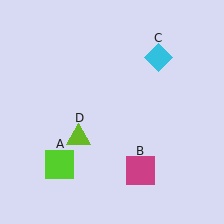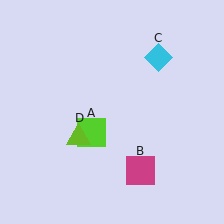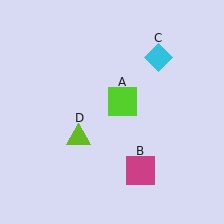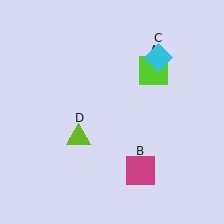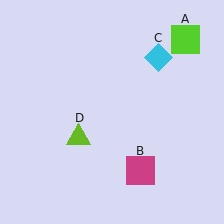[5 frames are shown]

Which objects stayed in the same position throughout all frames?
Magenta square (object B) and cyan diamond (object C) and lime triangle (object D) remained stationary.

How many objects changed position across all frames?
1 object changed position: lime square (object A).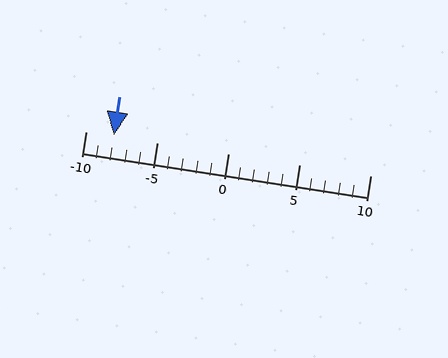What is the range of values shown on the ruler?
The ruler shows values from -10 to 10.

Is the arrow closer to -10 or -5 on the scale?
The arrow is closer to -10.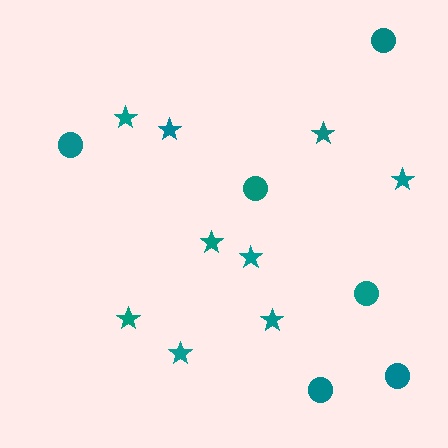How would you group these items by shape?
There are 2 groups: one group of stars (9) and one group of circles (6).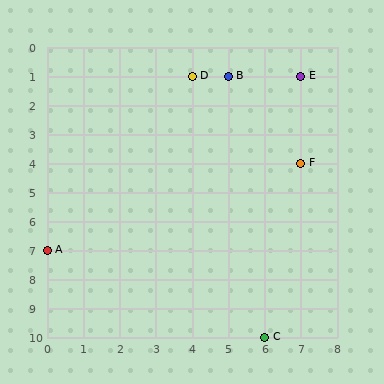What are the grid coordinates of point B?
Point B is at grid coordinates (5, 1).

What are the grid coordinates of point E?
Point E is at grid coordinates (7, 1).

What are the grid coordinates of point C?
Point C is at grid coordinates (6, 10).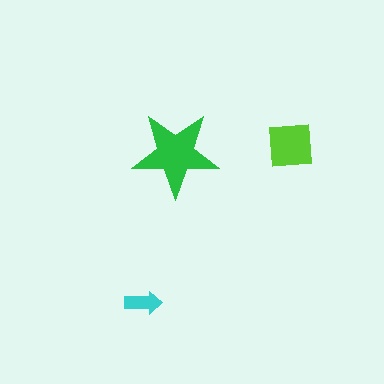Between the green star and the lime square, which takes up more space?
The green star.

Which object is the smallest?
The cyan arrow.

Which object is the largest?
The green star.